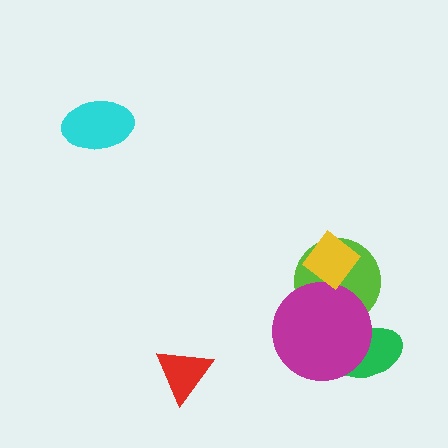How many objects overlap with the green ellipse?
1 object overlaps with the green ellipse.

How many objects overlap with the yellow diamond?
1 object overlaps with the yellow diamond.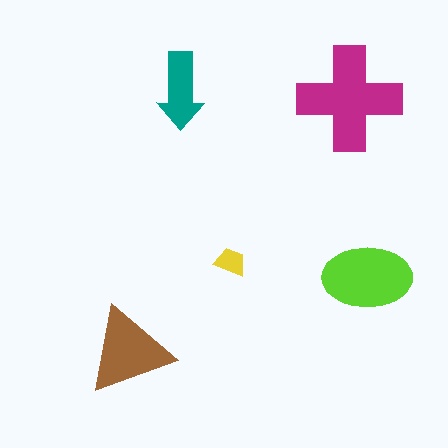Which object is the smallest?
The yellow trapezoid.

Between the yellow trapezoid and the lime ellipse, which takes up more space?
The lime ellipse.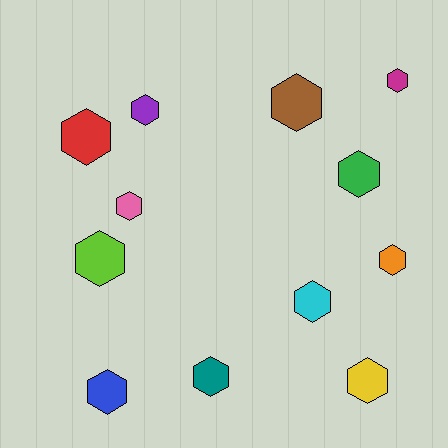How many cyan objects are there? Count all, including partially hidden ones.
There is 1 cyan object.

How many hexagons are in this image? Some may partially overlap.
There are 12 hexagons.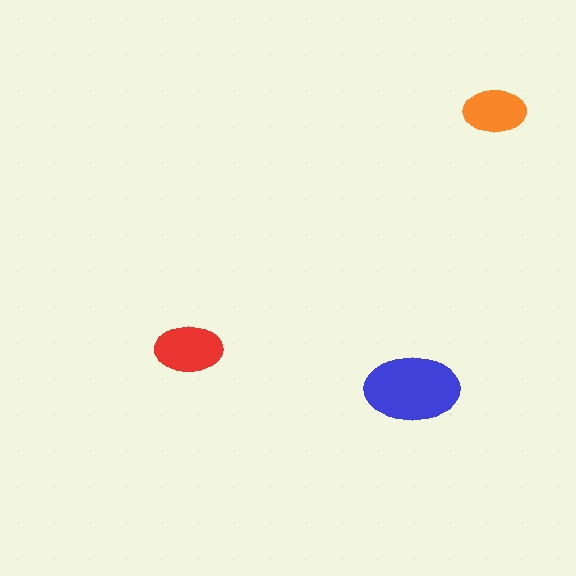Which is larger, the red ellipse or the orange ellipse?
The red one.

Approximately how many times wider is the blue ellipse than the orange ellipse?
About 1.5 times wider.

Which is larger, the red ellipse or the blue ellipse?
The blue one.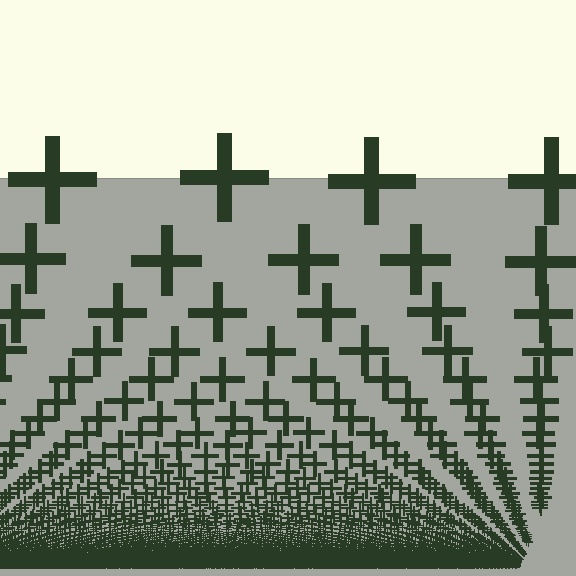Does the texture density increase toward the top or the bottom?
Density increases toward the bottom.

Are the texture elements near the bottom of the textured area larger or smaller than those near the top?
Smaller. The gradient is inverted — elements near the bottom are smaller and denser.